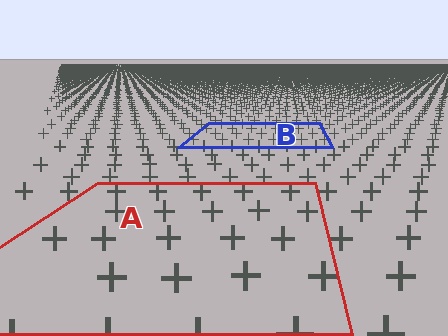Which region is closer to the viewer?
Region A is closer. The texture elements there are larger and more spread out.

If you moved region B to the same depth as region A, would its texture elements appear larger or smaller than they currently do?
They would appear larger. At a closer depth, the same texture elements are projected at a bigger on-screen size.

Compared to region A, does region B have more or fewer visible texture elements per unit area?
Region B has more texture elements per unit area — they are packed more densely because it is farther away.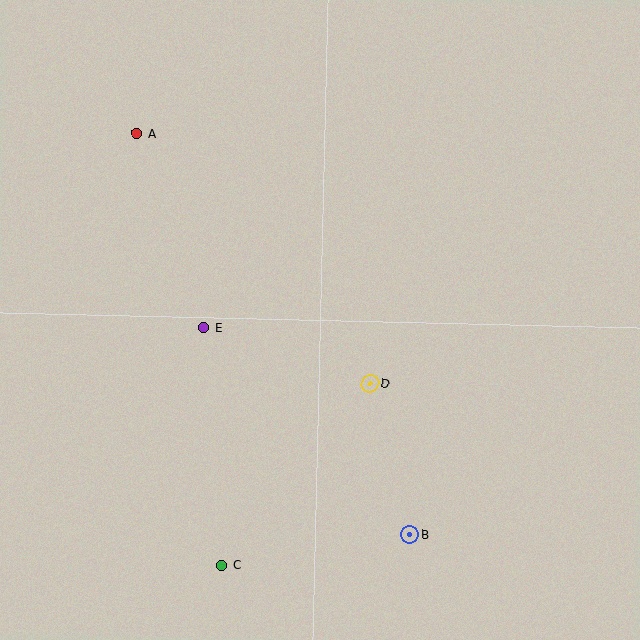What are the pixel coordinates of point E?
Point E is at (204, 327).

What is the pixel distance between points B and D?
The distance between B and D is 156 pixels.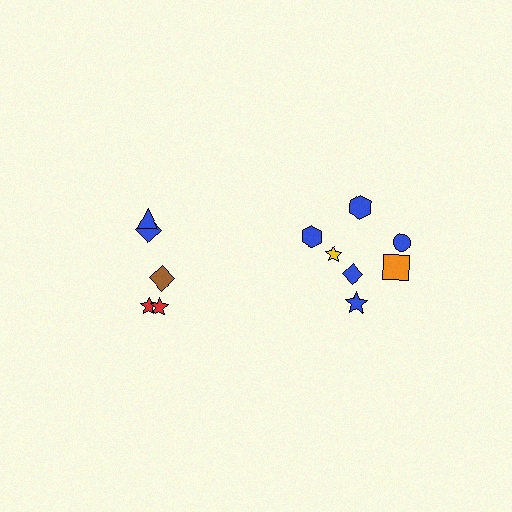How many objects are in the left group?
There are 5 objects.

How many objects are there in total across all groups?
There are 12 objects.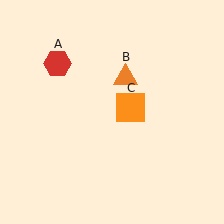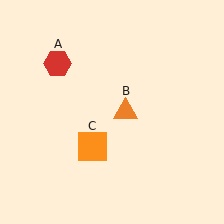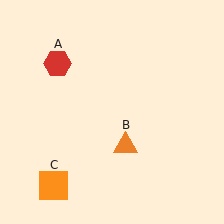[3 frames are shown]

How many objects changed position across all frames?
2 objects changed position: orange triangle (object B), orange square (object C).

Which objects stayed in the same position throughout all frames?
Red hexagon (object A) remained stationary.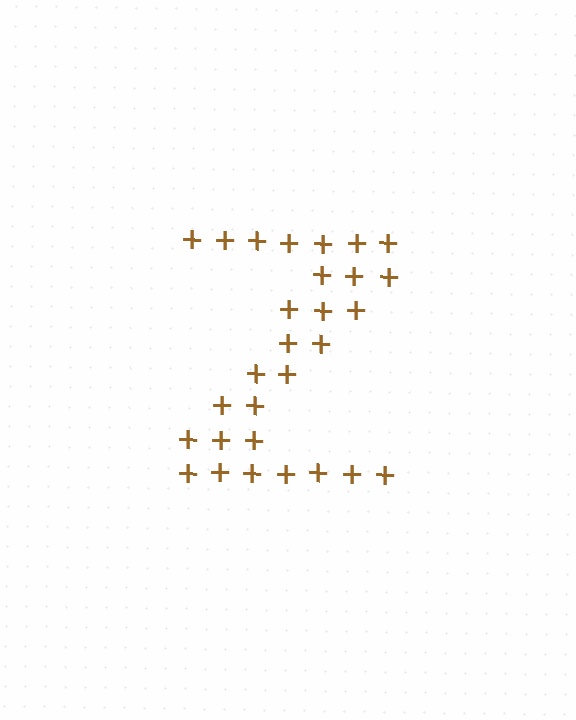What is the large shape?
The large shape is the letter Z.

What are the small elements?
The small elements are plus signs.